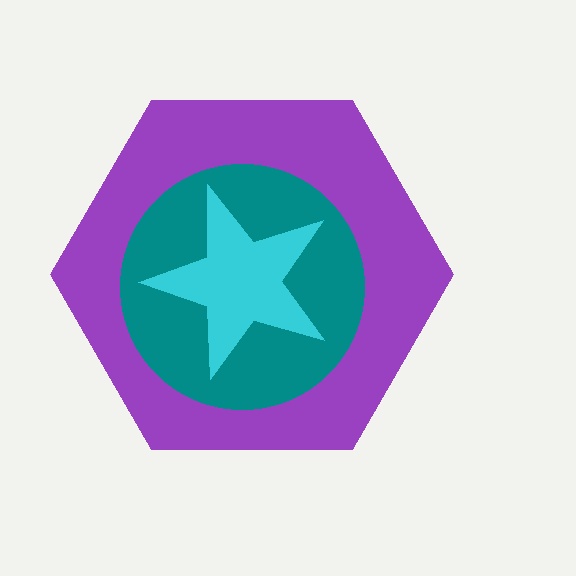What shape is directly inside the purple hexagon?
The teal circle.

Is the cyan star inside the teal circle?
Yes.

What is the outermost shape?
The purple hexagon.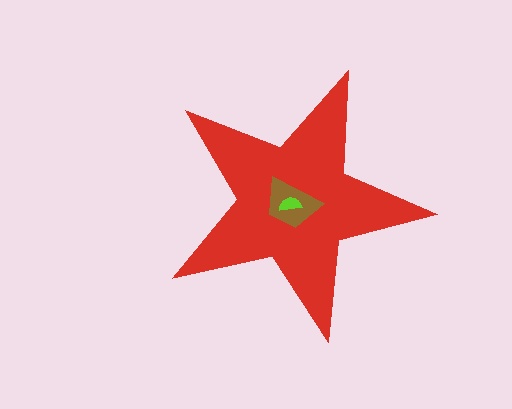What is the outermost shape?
The red star.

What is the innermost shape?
The lime semicircle.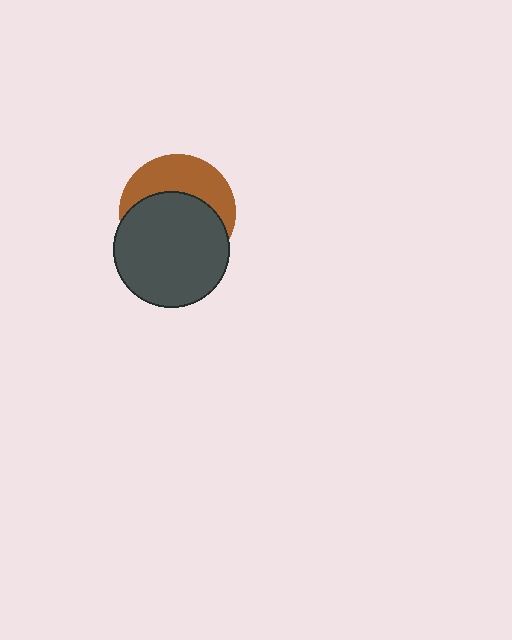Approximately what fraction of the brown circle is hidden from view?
Roughly 60% of the brown circle is hidden behind the dark gray circle.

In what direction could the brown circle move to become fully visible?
The brown circle could move up. That would shift it out from behind the dark gray circle entirely.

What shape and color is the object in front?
The object in front is a dark gray circle.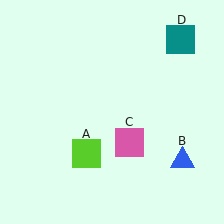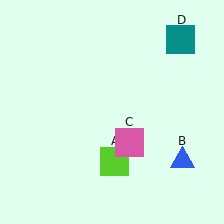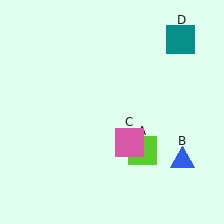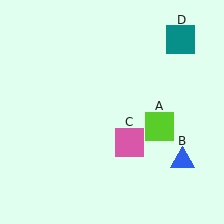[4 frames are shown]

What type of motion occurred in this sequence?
The lime square (object A) rotated counterclockwise around the center of the scene.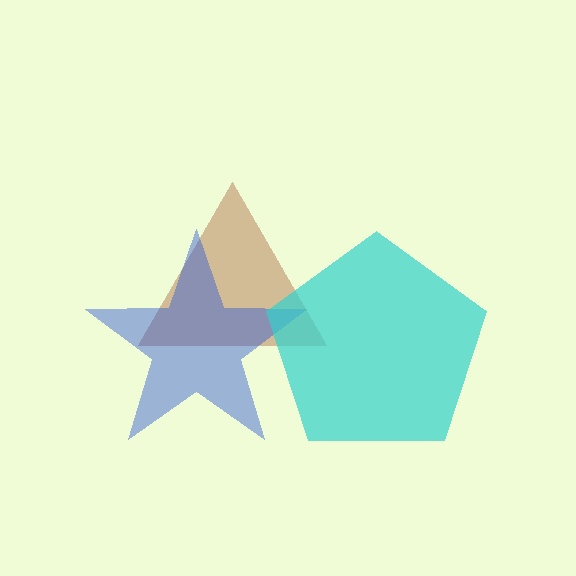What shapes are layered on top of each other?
The layered shapes are: a brown triangle, a blue star, a cyan pentagon.